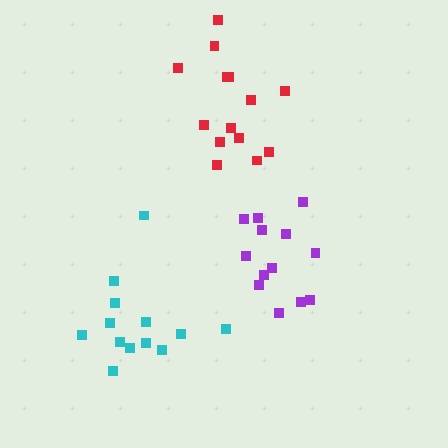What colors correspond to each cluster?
The clusters are colored: red, cyan, purple.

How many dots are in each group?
Group 1: 14 dots, Group 2: 13 dots, Group 3: 13 dots (40 total).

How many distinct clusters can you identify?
There are 3 distinct clusters.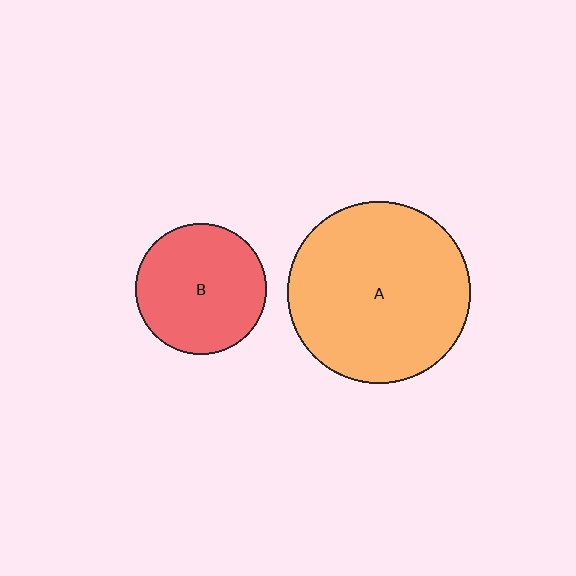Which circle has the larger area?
Circle A (orange).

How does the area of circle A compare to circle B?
Approximately 1.9 times.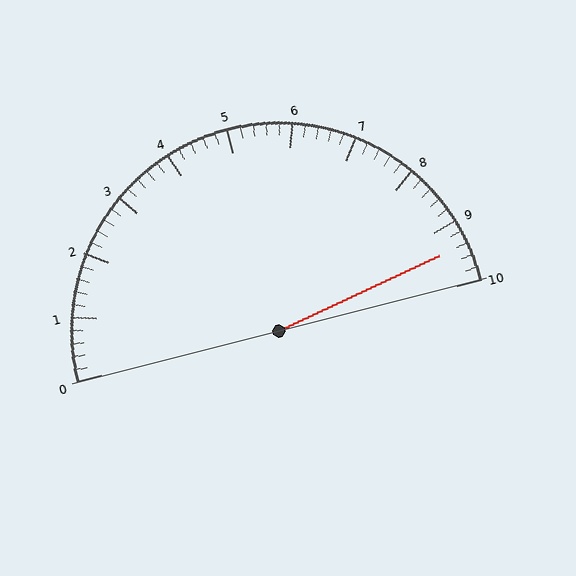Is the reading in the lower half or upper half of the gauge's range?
The reading is in the upper half of the range (0 to 10).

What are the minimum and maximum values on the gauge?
The gauge ranges from 0 to 10.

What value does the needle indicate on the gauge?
The needle indicates approximately 9.4.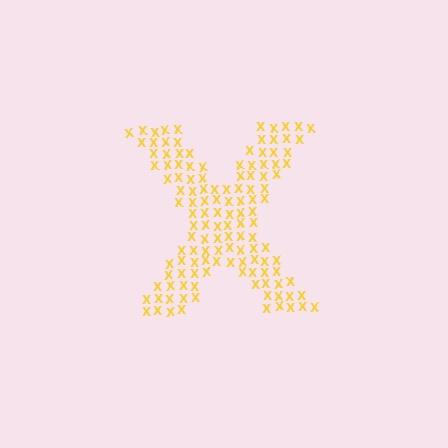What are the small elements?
The small elements are letter X's.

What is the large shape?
The large shape is the letter X.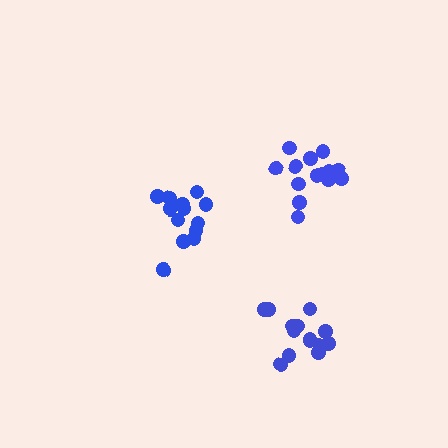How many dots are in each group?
Group 1: 13 dots, Group 2: 14 dots, Group 3: 14 dots (41 total).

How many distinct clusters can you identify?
There are 3 distinct clusters.